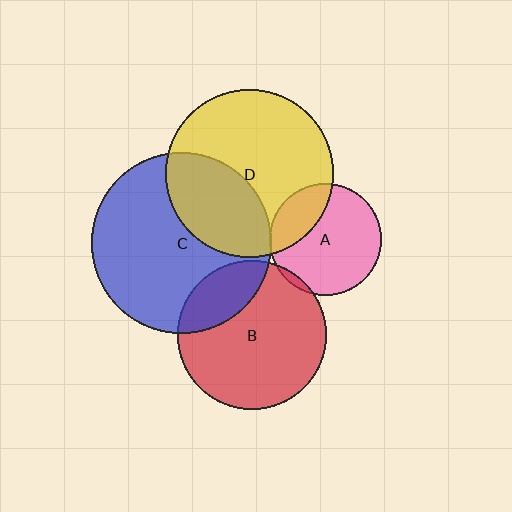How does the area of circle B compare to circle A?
Approximately 1.8 times.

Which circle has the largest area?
Circle C (blue).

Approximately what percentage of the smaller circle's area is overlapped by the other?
Approximately 35%.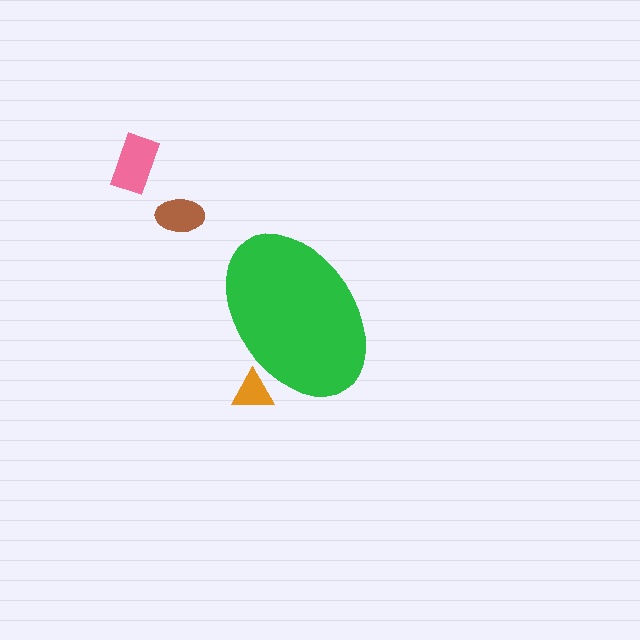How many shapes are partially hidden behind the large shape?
1 shape is partially hidden.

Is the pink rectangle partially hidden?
No, the pink rectangle is fully visible.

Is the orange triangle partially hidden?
Yes, the orange triangle is partially hidden behind the green ellipse.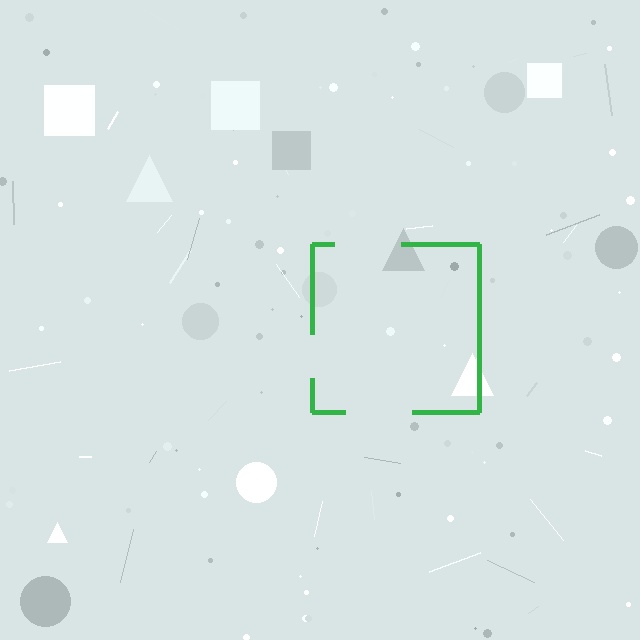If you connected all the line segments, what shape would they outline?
They would outline a square.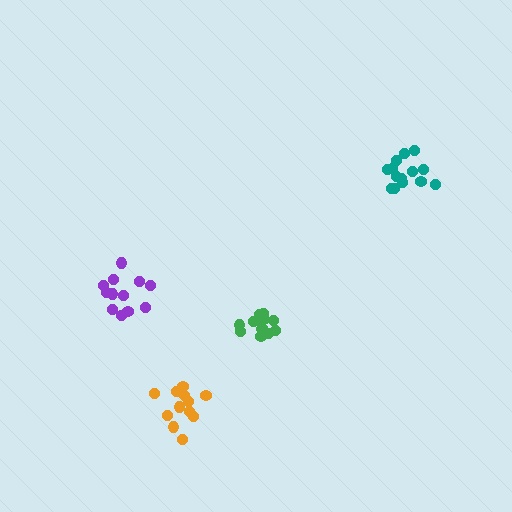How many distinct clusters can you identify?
There are 4 distinct clusters.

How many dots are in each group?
Group 1: 14 dots, Group 2: 12 dots, Group 3: 12 dots, Group 4: 12 dots (50 total).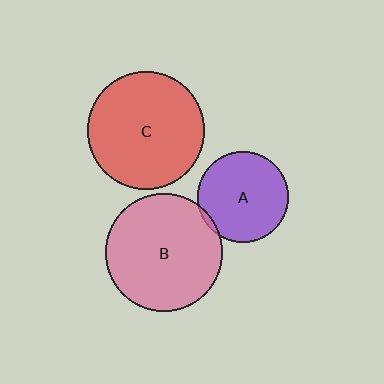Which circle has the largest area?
Circle B (pink).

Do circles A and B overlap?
Yes.